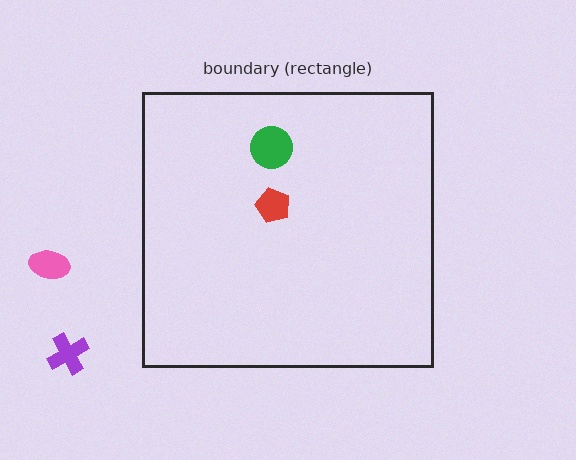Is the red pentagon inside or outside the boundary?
Inside.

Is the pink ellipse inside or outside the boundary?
Outside.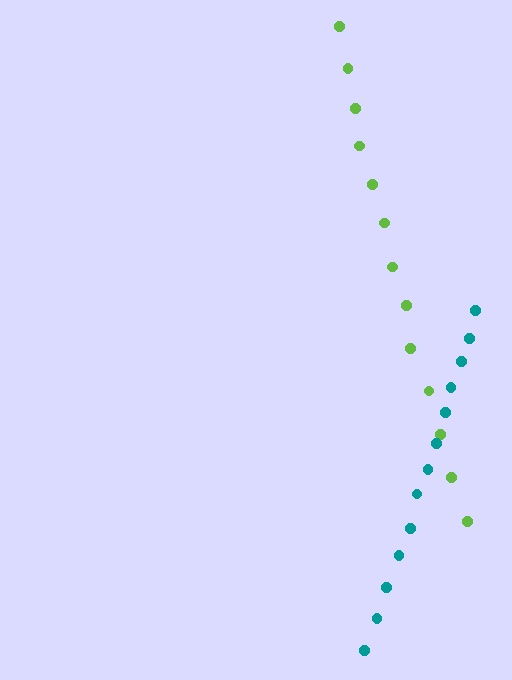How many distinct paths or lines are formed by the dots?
There are 2 distinct paths.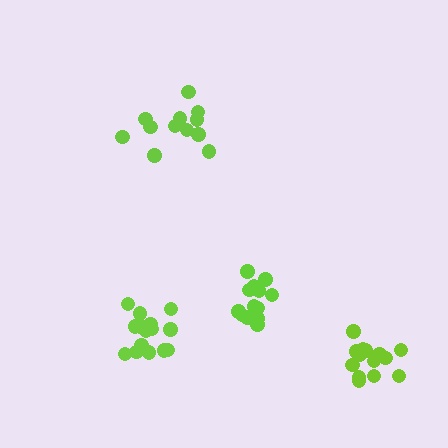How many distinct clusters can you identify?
There are 4 distinct clusters.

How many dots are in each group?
Group 1: 16 dots, Group 2: 14 dots, Group 3: 12 dots, Group 4: 14 dots (56 total).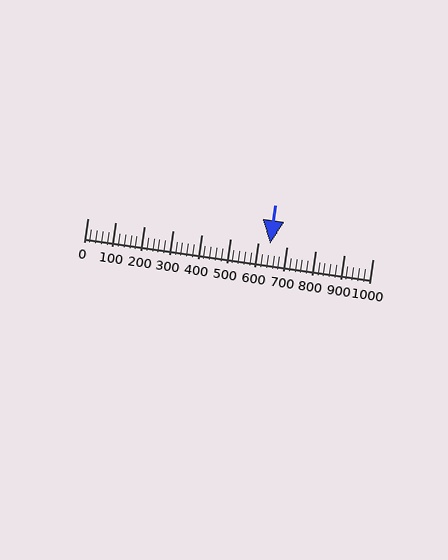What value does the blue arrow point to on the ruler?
The blue arrow points to approximately 640.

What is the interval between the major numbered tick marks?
The major tick marks are spaced 100 units apart.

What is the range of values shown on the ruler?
The ruler shows values from 0 to 1000.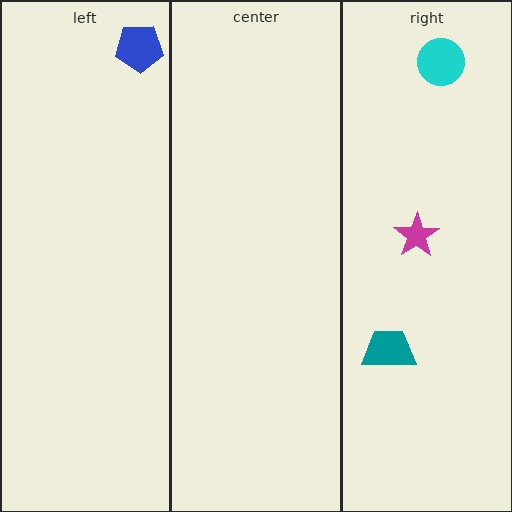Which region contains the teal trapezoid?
The right region.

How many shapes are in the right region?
3.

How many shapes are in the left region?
1.